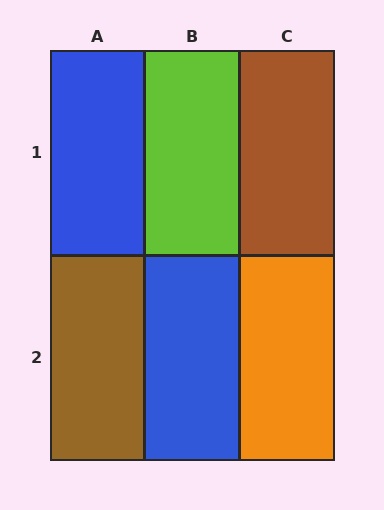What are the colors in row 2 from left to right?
Brown, blue, orange.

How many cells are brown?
2 cells are brown.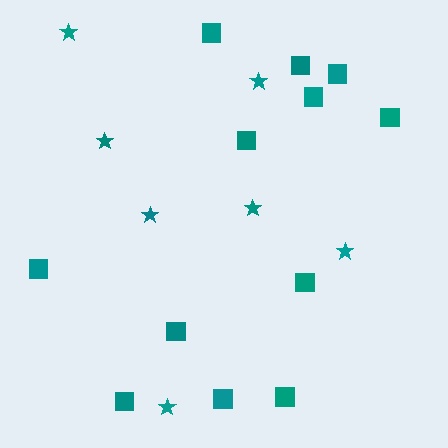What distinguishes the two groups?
There are 2 groups: one group of squares (12) and one group of stars (7).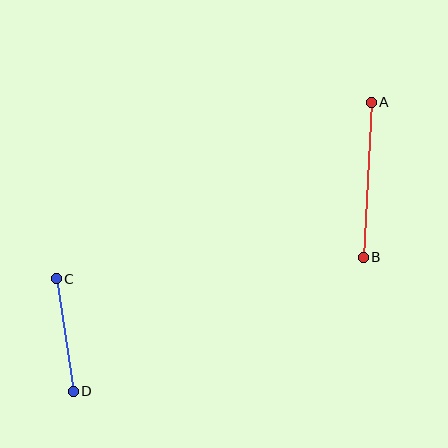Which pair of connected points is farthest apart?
Points A and B are farthest apart.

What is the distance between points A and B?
The distance is approximately 155 pixels.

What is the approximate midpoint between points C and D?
The midpoint is at approximately (65, 335) pixels.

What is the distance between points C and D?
The distance is approximately 114 pixels.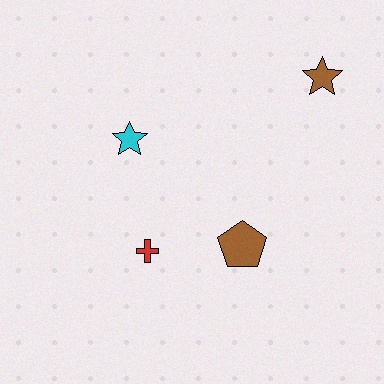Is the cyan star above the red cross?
Yes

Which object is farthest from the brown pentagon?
The brown star is farthest from the brown pentagon.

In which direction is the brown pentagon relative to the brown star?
The brown pentagon is below the brown star.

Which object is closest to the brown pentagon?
The red cross is closest to the brown pentagon.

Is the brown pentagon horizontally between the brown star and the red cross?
Yes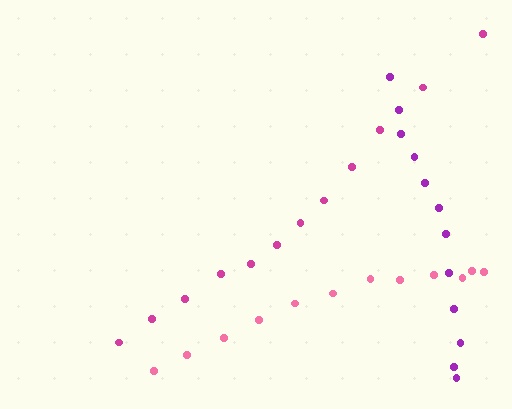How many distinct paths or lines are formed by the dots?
There are 3 distinct paths.